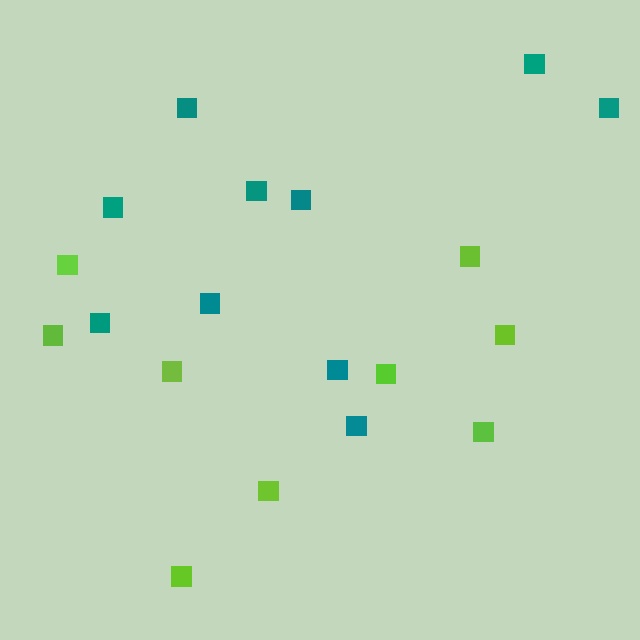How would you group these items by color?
There are 2 groups: one group of lime squares (9) and one group of teal squares (10).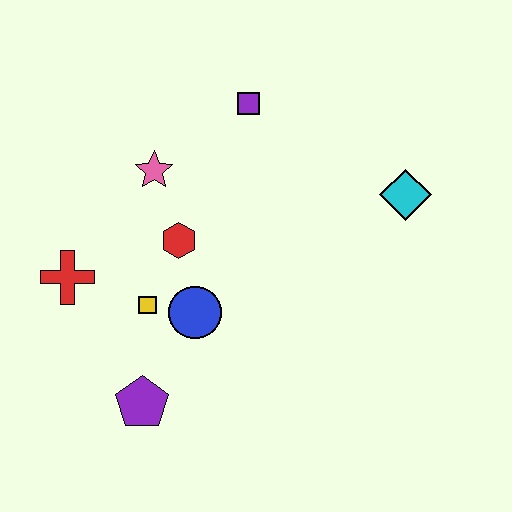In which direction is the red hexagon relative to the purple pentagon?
The red hexagon is above the purple pentagon.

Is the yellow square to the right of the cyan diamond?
No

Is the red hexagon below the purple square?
Yes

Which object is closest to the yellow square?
The blue circle is closest to the yellow square.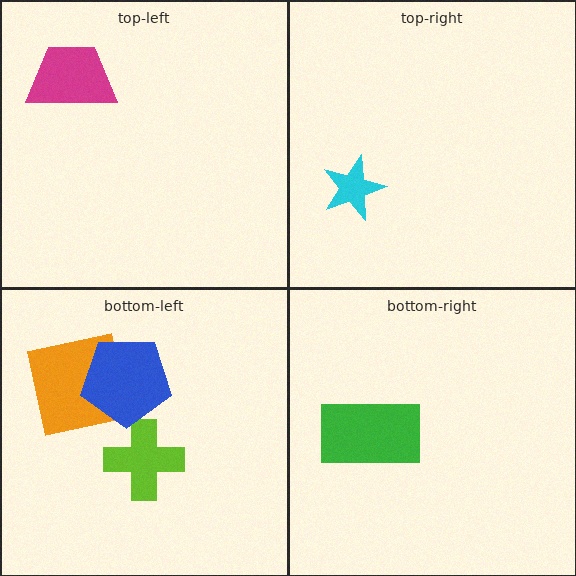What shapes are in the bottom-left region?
The orange square, the lime cross, the blue pentagon.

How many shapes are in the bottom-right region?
1.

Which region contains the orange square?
The bottom-left region.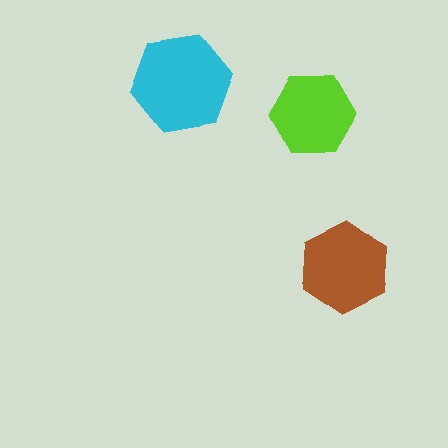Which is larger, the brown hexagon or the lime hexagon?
The brown one.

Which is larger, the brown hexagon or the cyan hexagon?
The cyan one.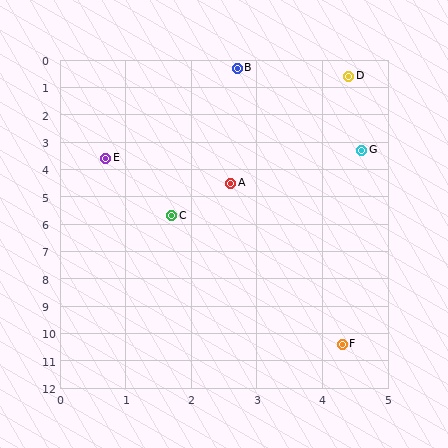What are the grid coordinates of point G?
Point G is at approximately (4.6, 3.3).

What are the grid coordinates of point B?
Point B is at approximately (2.7, 0.3).